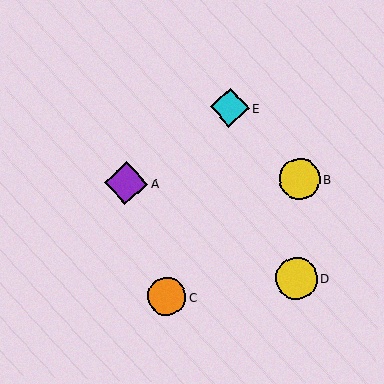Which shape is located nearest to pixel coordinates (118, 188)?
The purple diamond (labeled A) at (126, 183) is nearest to that location.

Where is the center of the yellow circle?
The center of the yellow circle is at (299, 179).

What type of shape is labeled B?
Shape B is a yellow circle.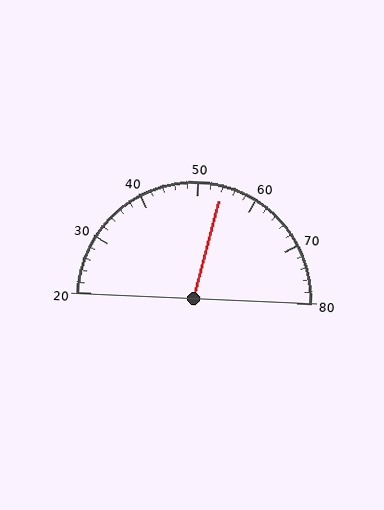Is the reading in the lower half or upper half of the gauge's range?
The reading is in the upper half of the range (20 to 80).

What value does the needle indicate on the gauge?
The needle indicates approximately 54.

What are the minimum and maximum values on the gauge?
The gauge ranges from 20 to 80.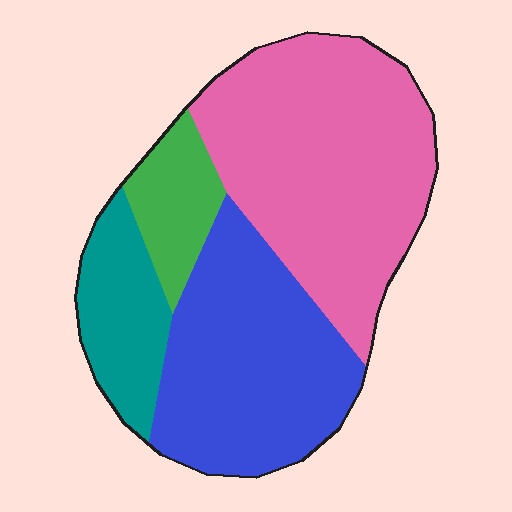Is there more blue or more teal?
Blue.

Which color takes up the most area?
Pink, at roughly 45%.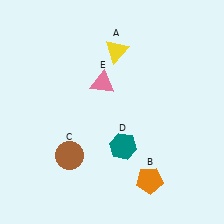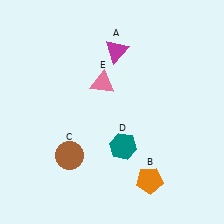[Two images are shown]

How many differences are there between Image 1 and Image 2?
There is 1 difference between the two images.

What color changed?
The triangle (A) changed from yellow in Image 1 to magenta in Image 2.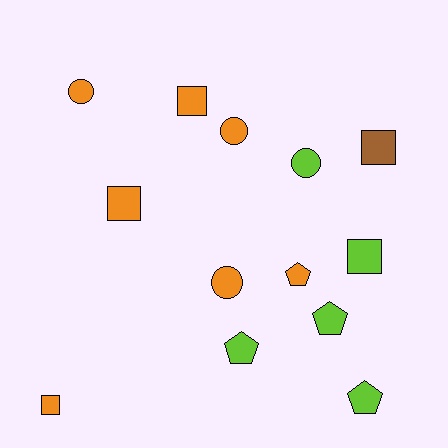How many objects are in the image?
There are 13 objects.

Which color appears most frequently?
Orange, with 7 objects.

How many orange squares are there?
There are 3 orange squares.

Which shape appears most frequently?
Square, with 5 objects.